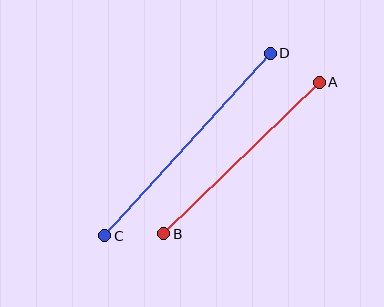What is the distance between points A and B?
The distance is approximately 217 pixels.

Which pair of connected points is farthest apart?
Points C and D are farthest apart.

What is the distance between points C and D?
The distance is approximately 247 pixels.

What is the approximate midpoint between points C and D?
The midpoint is at approximately (187, 145) pixels.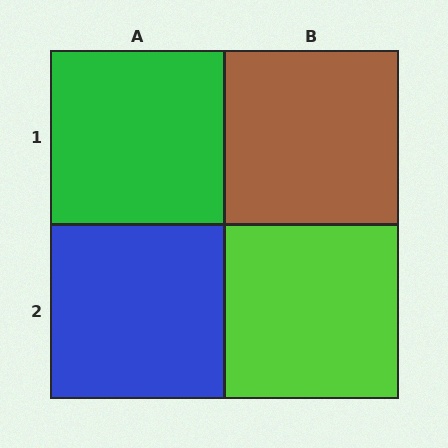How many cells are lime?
1 cell is lime.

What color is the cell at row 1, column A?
Green.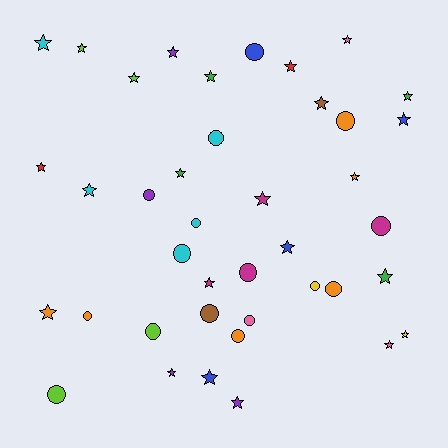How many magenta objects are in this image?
There are 4 magenta objects.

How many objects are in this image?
There are 40 objects.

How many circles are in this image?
There are 16 circles.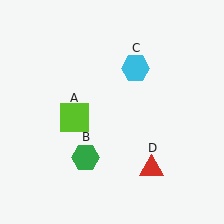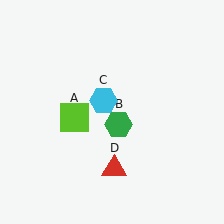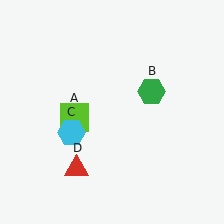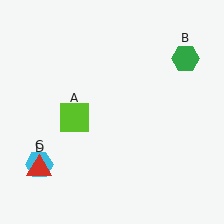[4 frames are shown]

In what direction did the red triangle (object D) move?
The red triangle (object D) moved left.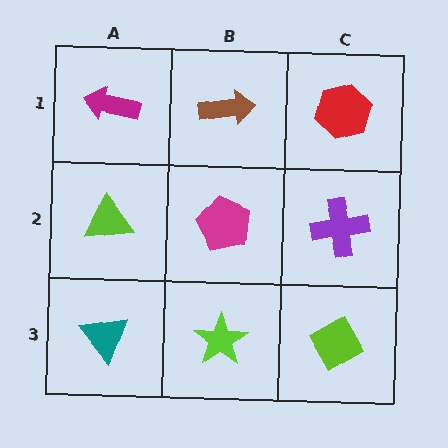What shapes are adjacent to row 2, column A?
A magenta arrow (row 1, column A), a teal triangle (row 3, column A), a magenta pentagon (row 2, column B).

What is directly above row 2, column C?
A red hexagon.